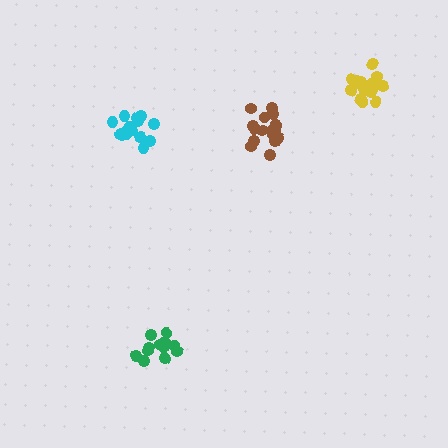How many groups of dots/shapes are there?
There are 4 groups.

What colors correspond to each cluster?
The clusters are colored: yellow, brown, green, cyan.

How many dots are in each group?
Group 1: 15 dots, Group 2: 16 dots, Group 3: 12 dots, Group 4: 15 dots (58 total).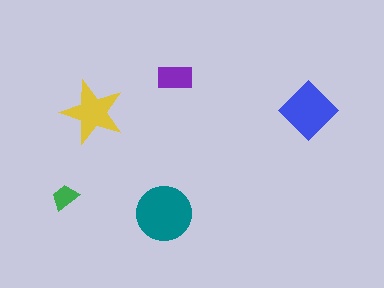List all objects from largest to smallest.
The teal circle, the blue diamond, the yellow star, the purple rectangle, the green trapezoid.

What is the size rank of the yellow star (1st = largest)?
3rd.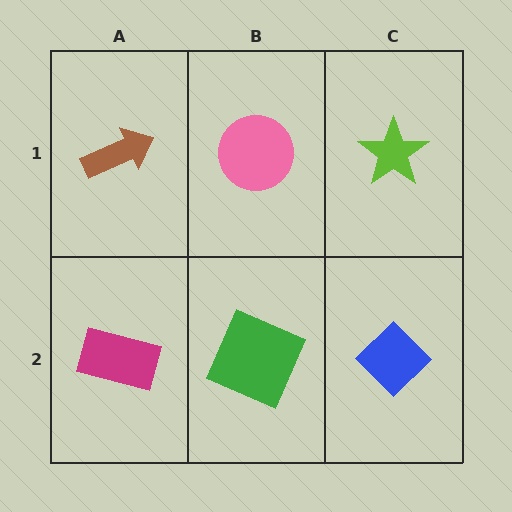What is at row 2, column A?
A magenta rectangle.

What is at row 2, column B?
A green square.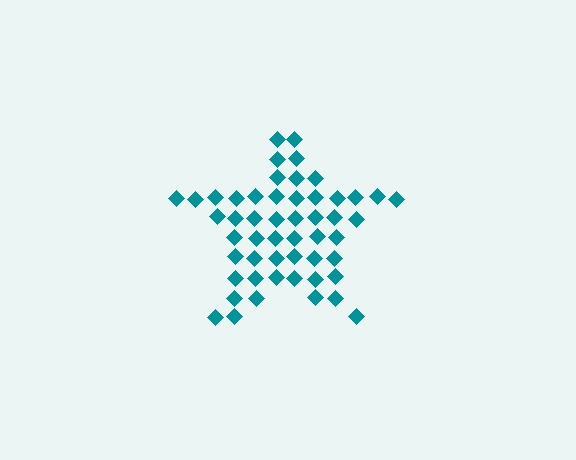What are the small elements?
The small elements are diamonds.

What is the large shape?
The large shape is a star.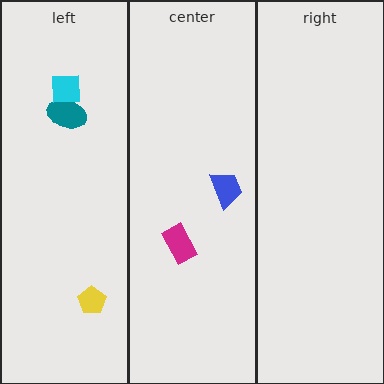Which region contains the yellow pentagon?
The left region.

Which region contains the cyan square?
The left region.